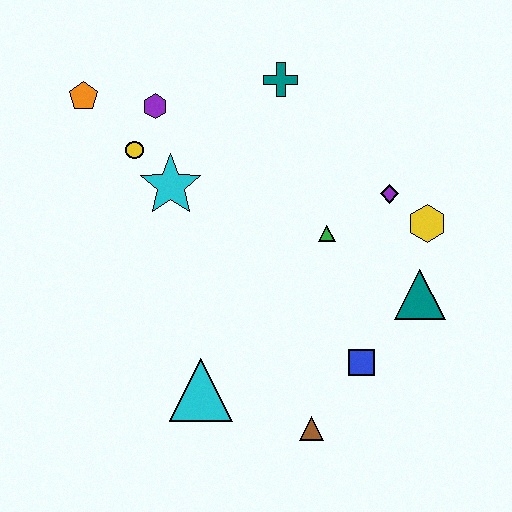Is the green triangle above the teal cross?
No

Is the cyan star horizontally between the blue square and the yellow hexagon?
No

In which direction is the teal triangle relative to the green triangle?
The teal triangle is to the right of the green triangle.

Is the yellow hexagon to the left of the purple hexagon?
No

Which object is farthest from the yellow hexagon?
The orange pentagon is farthest from the yellow hexagon.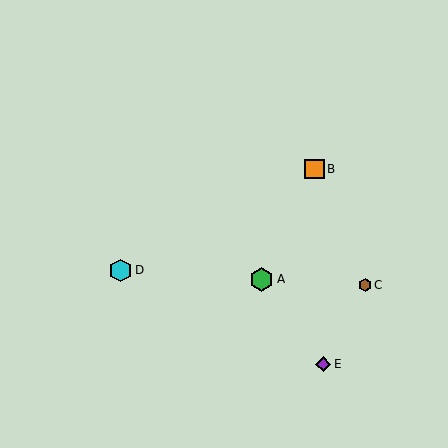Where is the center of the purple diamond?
The center of the purple diamond is at (323, 364).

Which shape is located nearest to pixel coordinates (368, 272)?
The brown hexagon (labeled C) at (365, 285) is nearest to that location.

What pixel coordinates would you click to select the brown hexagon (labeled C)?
Click at (365, 285) to select the brown hexagon C.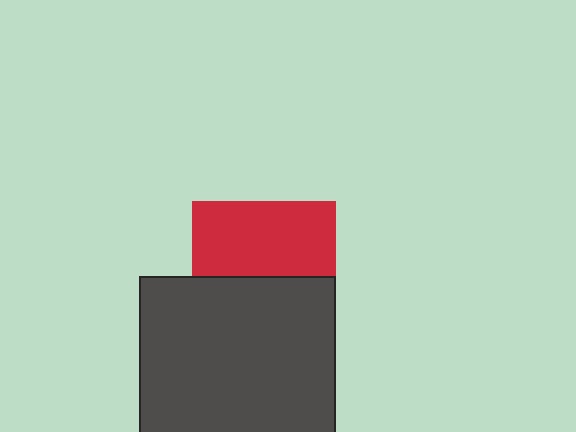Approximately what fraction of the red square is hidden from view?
Roughly 49% of the red square is hidden behind the dark gray square.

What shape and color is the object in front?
The object in front is a dark gray square.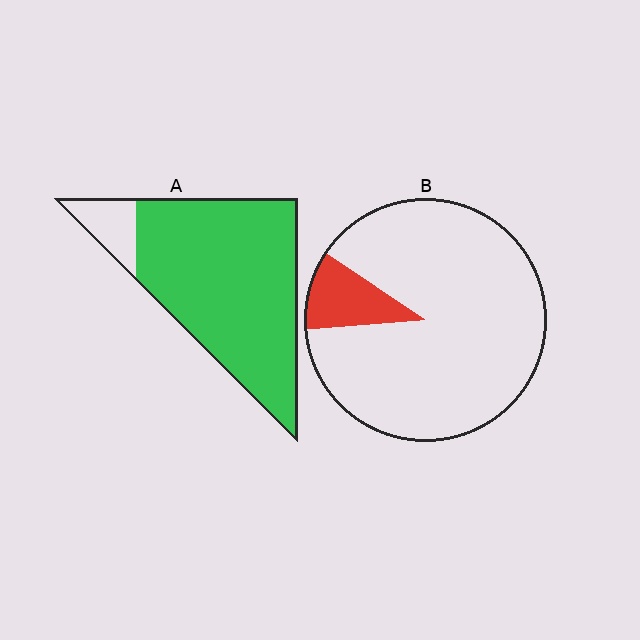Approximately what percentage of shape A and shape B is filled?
A is approximately 90% and B is approximately 10%.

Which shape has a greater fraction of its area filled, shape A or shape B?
Shape A.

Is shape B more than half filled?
No.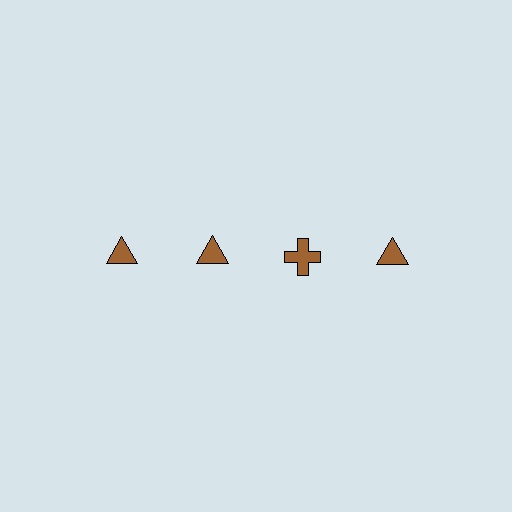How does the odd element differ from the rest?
It has a different shape: cross instead of triangle.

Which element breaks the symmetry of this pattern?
The brown cross in the top row, center column breaks the symmetry. All other shapes are brown triangles.